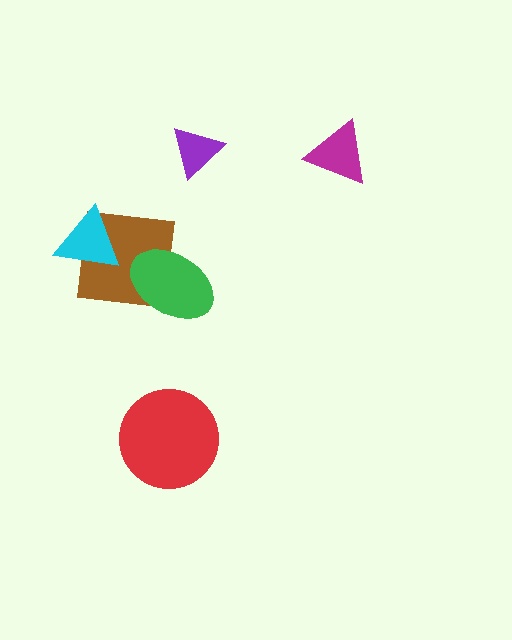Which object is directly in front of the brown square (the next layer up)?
The green ellipse is directly in front of the brown square.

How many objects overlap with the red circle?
0 objects overlap with the red circle.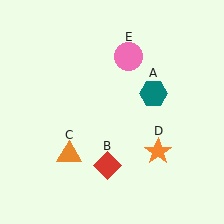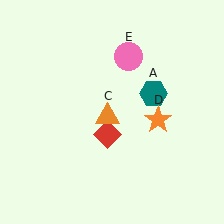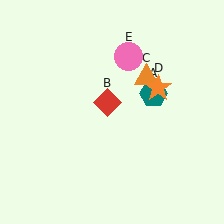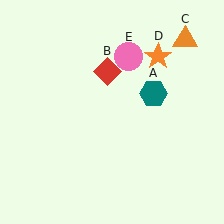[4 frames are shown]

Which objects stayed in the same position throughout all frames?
Teal hexagon (object A) and pink circle (object E) remained stationary.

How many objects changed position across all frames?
3 objects changed position: red diamond (object B), orange triangle (object C), orange star (object D).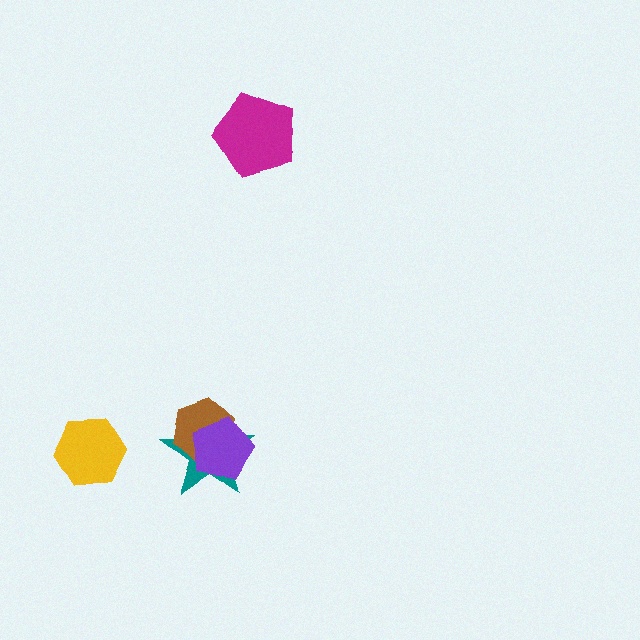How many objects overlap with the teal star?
2 objects overlap with the teal star.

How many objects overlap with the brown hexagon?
2 objects overlap with the brown hexagon.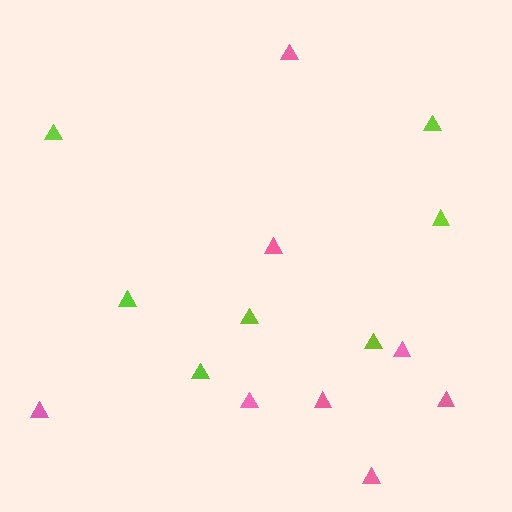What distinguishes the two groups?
There are 2 groups: one group of pink triangles (8) and one group of lime triangles (7).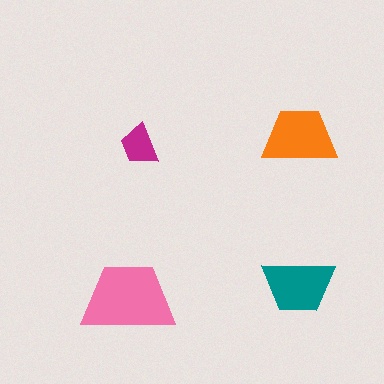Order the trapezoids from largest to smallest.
the pink one, the orange one, the teal one, the magenta one.